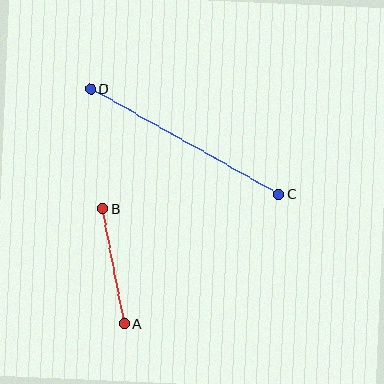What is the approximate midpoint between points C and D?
The midpoint is at approximately (185, 141) pixels.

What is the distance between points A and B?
The distance is approximately 117 pixels.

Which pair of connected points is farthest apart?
Points C and D are farthest apart.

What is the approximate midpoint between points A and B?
The midpoint is at approximately (114, 266) pixels.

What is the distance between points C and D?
The distance is approximately 216 pixels.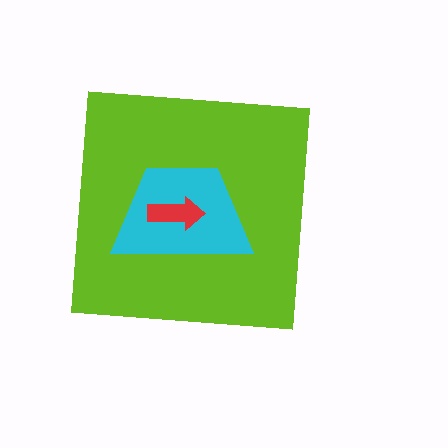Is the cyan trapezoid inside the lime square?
Yes.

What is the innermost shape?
The red arrow.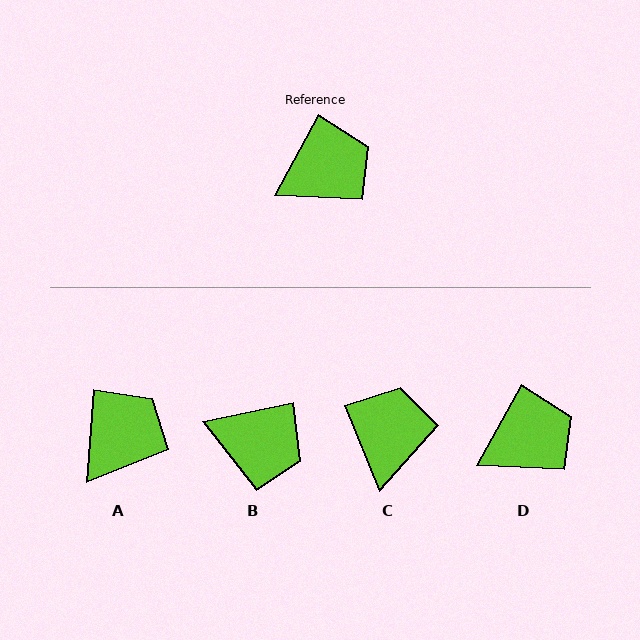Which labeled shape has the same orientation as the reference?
D.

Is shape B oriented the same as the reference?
No, it is off by about 49 degrees.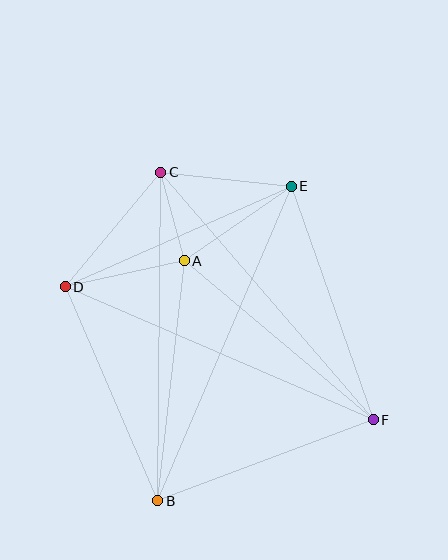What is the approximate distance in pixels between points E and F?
The distance between E and F is approximately 248 pixels.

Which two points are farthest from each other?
Points B and E are farthest from each other.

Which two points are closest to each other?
Points A and C are closest to each other.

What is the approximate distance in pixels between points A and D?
The distance between A and D is approximately 122 pixels.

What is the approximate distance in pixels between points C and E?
The distance between C and E is approximately 131 pixels.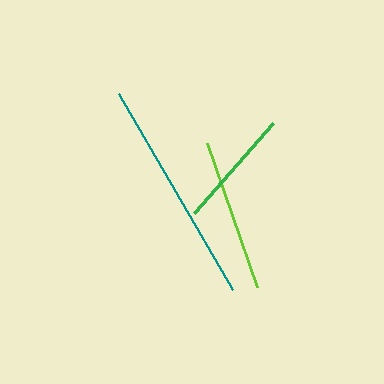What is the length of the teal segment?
The teal segment is approximately 226 pixels long.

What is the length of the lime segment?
The lime segment is approximately 152 pixels long.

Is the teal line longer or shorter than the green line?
The teal line is longer than the green line.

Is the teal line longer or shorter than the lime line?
The teal line is longer than the lime line.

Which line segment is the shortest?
The green line is the shortest at approximately 120 pixels.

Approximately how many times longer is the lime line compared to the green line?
The lime line is approximately 1.3 times the length of the green line.